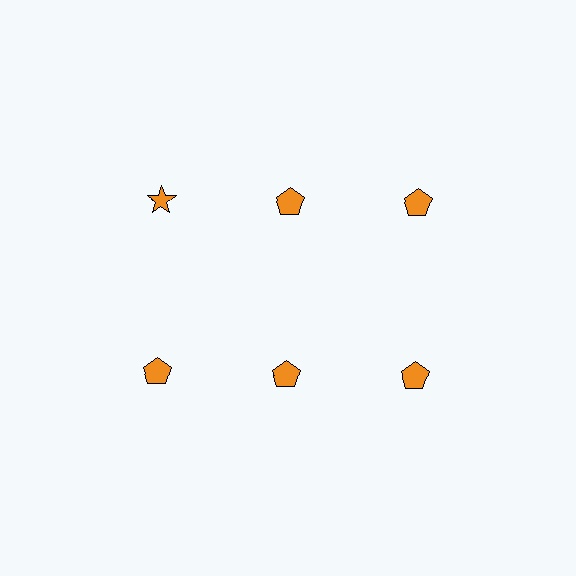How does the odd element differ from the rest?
It has a different shape: star instead of pentagon.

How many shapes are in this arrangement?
There are 6 shapes arranged in a grid pattern.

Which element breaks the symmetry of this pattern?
The orange star in the top row, leftmost column breaks the symmetry. All other shapes are orange pentagons.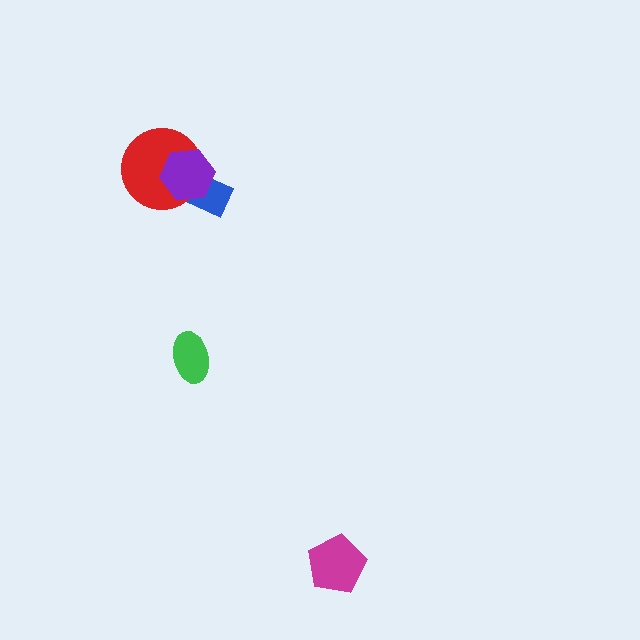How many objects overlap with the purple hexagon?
2 objects overlap with the purple hexagon.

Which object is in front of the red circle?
The purple hexagon is in front of the red circle.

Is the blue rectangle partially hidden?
Yes, it is partially covered by another shape.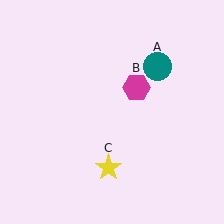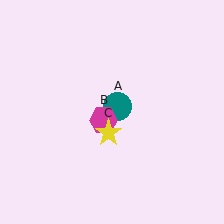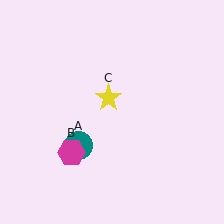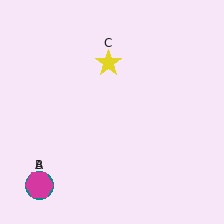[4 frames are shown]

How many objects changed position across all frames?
3 objects changed position: teal circle (object A), magenta hexagon (object B), yellow star (object C).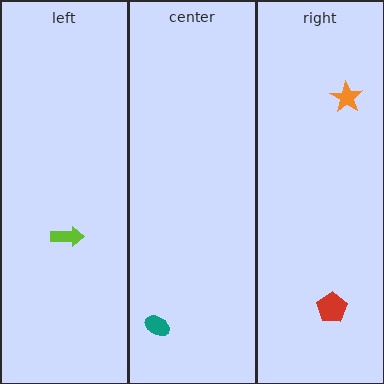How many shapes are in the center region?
1.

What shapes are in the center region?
The teal ellipse.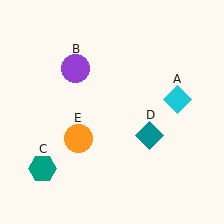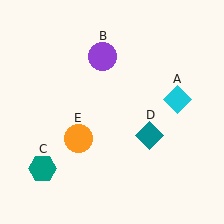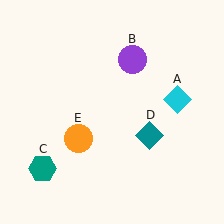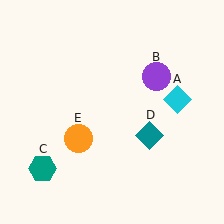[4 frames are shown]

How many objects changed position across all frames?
1 object changed position: purple circle (object B).